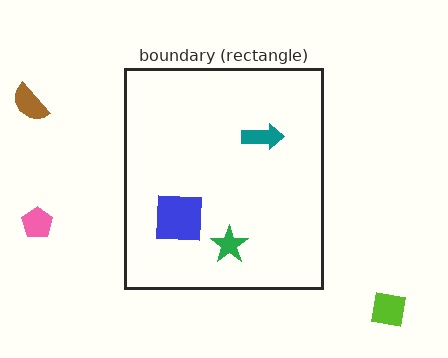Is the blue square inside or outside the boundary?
Inside.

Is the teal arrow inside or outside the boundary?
Inside.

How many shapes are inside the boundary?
3 inside, 3 outside.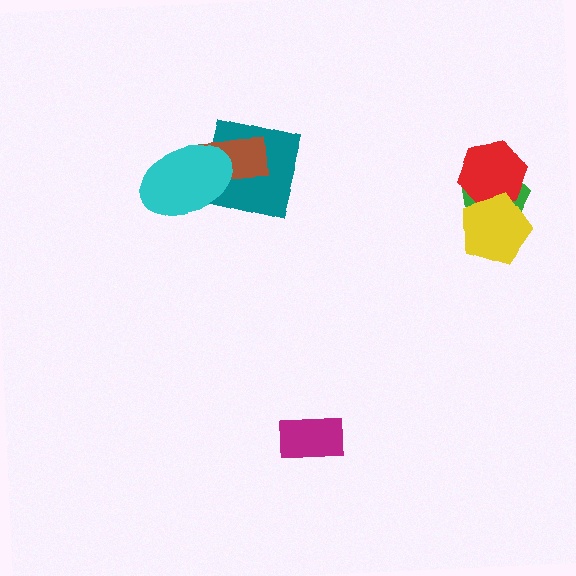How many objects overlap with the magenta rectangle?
0 objects overlap with the magenta rectangle.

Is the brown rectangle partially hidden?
Yes, it is partially covered by another shape.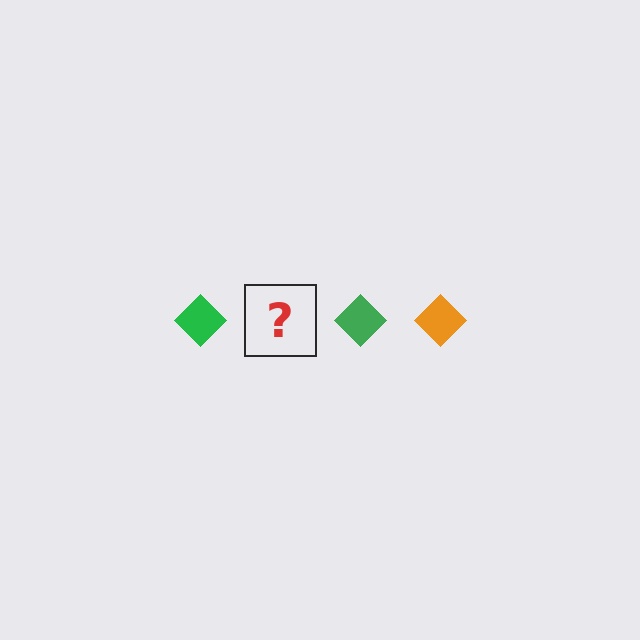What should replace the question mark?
The question mark should be replaced with an orange diamond.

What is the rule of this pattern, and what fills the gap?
The rule is that the pattern cycles through green, orange diamonds. The gap should be filled with an orange diamond.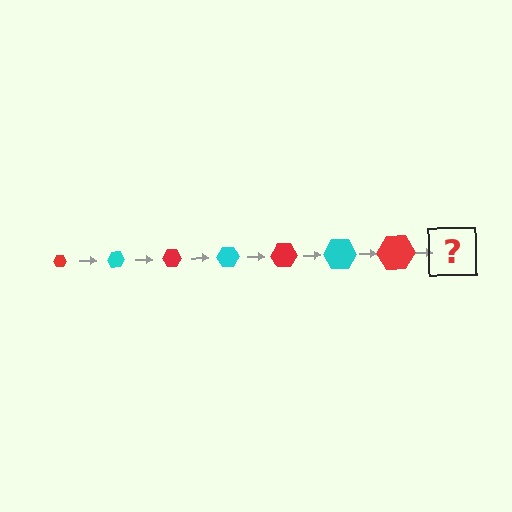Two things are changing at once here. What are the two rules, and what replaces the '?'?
The two rules are that the hexagon grows larger each step and the color cycles through red and cyan. The '?' should be a cyan hexagon, larger than the previous one.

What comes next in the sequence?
The next element should be a cyan hexagon, larger than the previous one.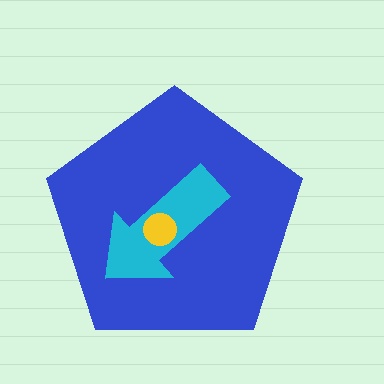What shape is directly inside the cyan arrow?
The yellow circle.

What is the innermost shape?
The yellow circle.